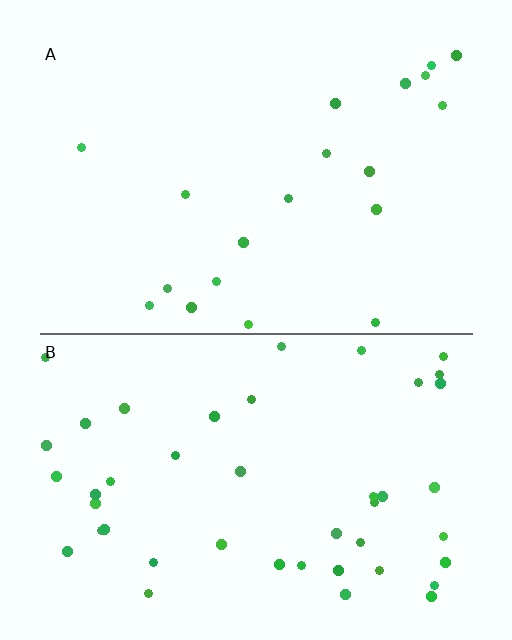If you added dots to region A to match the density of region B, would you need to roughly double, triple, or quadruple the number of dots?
Approximately double.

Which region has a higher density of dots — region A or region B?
B (the bottom).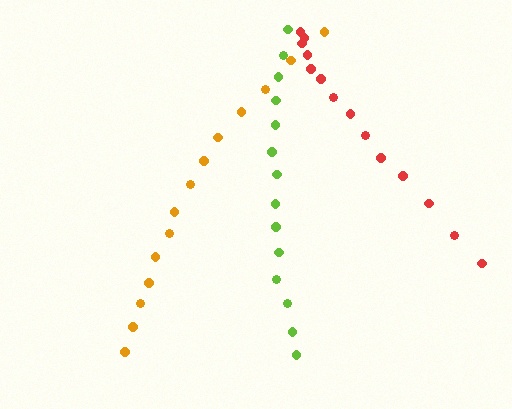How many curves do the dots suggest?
There are 3 distinct paths.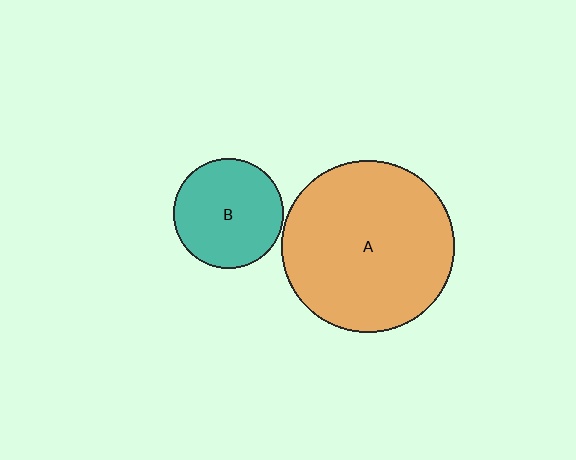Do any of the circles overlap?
No, none of the circles overlap.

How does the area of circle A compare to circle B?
Approximately 2.5 times.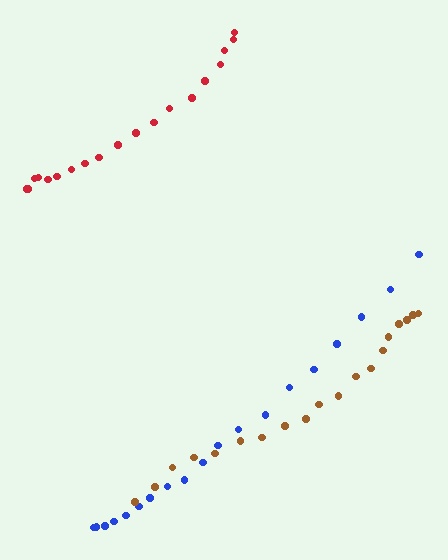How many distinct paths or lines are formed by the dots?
There are 3 distinct paths.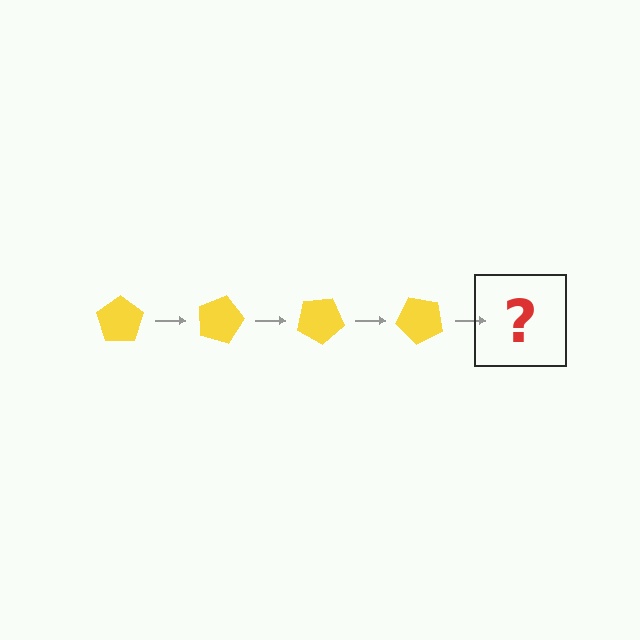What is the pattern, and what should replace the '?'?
The pattern is that the pentagon rotates 15 degrees each step. The '?' should be a yellow pentagon rotated 60 degrees.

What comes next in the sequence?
The next element should be a yellow pentagon rotated 60 degrees.